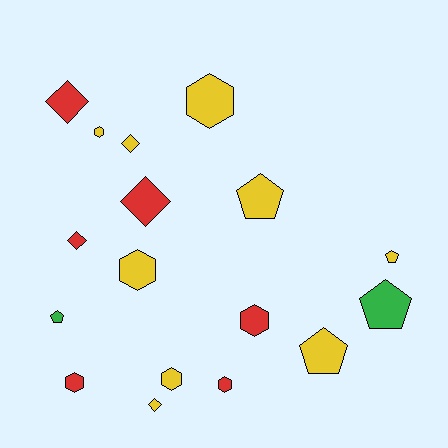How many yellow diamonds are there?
There are 2 yellow diamonds.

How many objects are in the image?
There are 17 objects.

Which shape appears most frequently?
Hexagon, with 7 objects.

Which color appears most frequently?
Yellow, with 9 objects.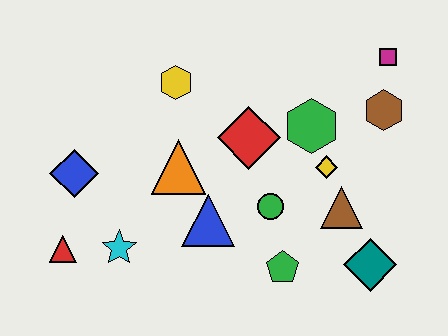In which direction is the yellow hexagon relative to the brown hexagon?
The yellow hexagon is to the left of the brown hexagon.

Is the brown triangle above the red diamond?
No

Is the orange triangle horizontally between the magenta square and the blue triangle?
No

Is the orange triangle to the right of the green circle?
No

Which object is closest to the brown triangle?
The yellow diamond is closest to the brown triangle.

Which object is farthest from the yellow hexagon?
The teal diamond is farthest from the yellow hexagon.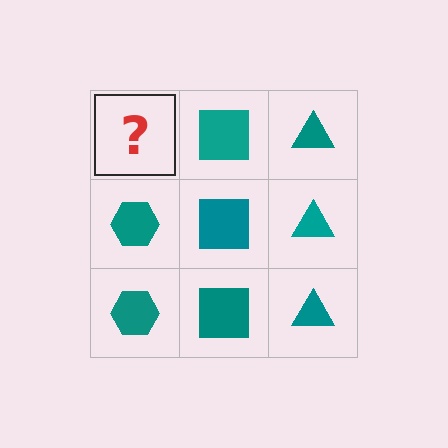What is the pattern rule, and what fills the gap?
The rule is that each column has a consistent shape. The gap should be filled with a teal hexagon.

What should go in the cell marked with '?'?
The missing cell should contain a teal hexagon.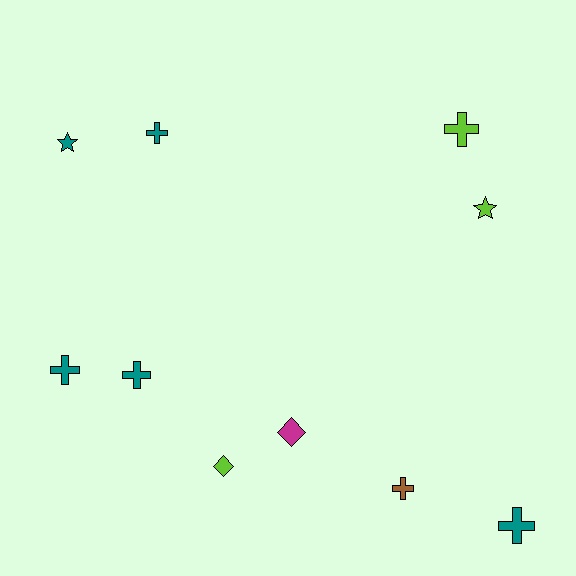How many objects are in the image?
There are 10 objects.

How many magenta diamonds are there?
There is 1 magenta diamond.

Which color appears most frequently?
Teal, with 5 objects.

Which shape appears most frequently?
Cross, with 6 objects.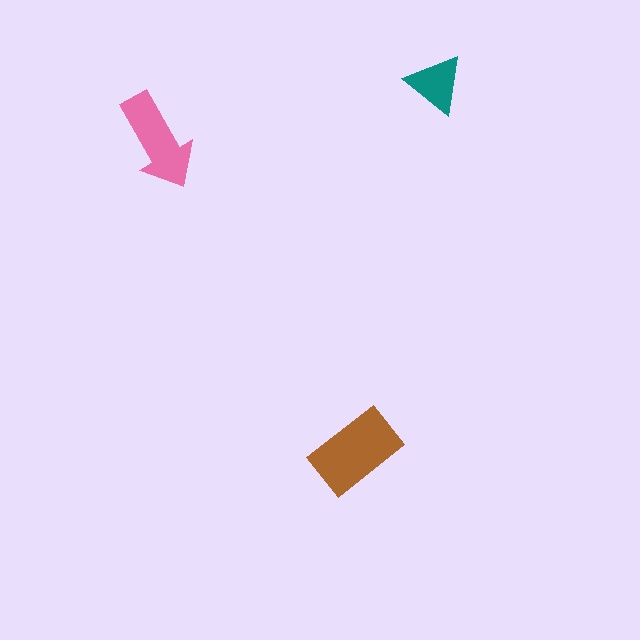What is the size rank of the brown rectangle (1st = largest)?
1st.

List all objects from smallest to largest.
The teal triangle, the pink arrow, the brown rectangle.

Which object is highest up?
The teal triangle is topmost.